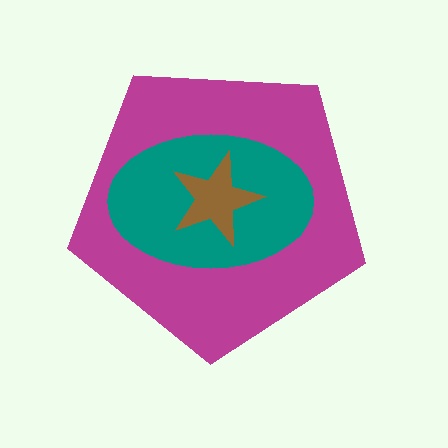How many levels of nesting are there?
3.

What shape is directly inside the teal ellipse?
The brown star.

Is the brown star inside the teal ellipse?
Yes.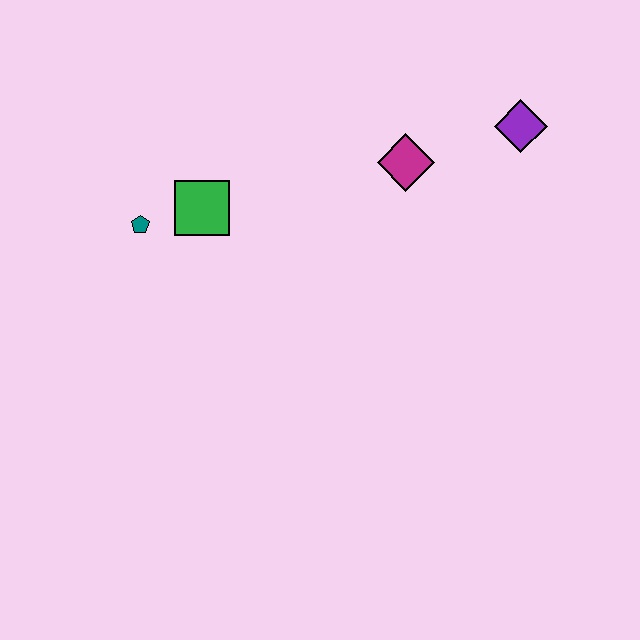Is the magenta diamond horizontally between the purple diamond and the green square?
Yes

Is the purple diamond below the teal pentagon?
No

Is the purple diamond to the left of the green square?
No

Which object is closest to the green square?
The teal pentagon is closest to the green square.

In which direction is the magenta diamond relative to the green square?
The magenta diamond is to the right of the green square.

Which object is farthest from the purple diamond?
The teal pentagon is farthest from the purple diamond.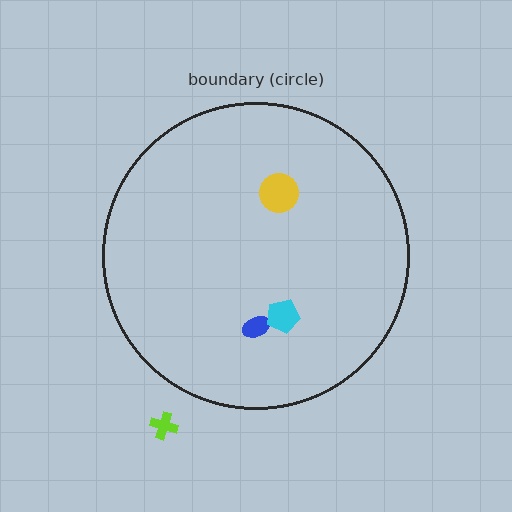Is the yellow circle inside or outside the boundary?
Inside.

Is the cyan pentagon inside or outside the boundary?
Inside.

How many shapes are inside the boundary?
3 inside, 1 outside.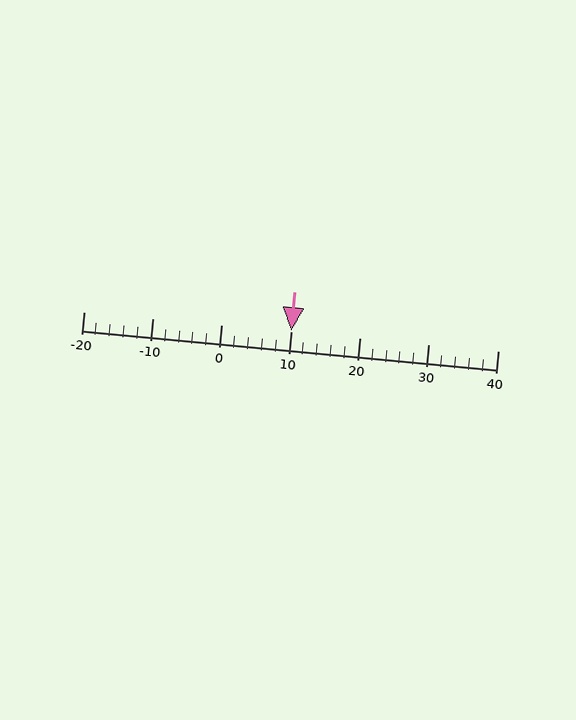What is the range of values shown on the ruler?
The ruler shows values from -20 to 40.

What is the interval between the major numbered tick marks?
The major tick marks are spaced 10 units apart.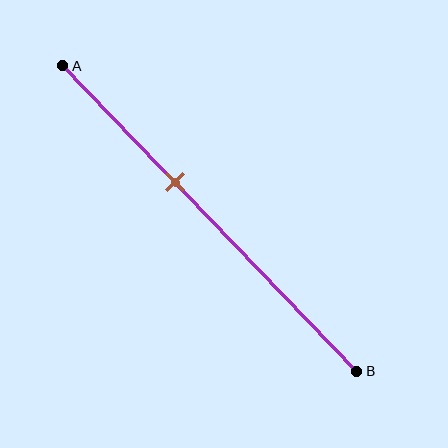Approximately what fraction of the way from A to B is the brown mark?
The brown mark is approximately 40% of the way from A to B.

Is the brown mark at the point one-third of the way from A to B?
No, the mark is at about 40% from A, not at the 33% one-third point.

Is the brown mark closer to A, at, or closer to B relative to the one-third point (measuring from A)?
The brown mark is closer to point B than the one-third point of segment AB.